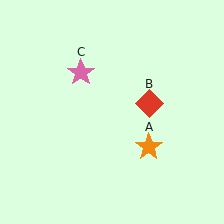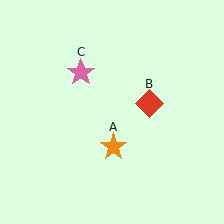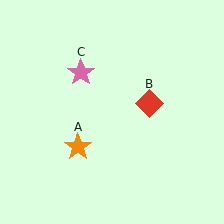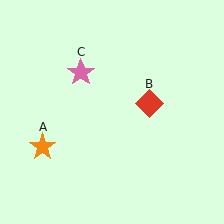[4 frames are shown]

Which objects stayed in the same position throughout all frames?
Red diamond (object B) and pink star (object C) remained stationary.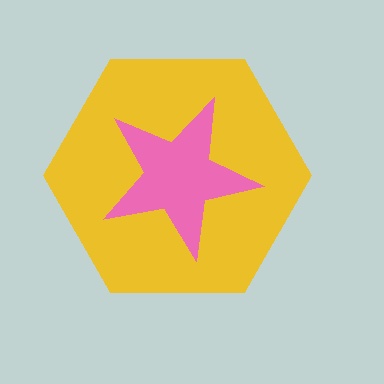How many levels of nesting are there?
2.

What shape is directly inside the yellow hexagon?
The pink star.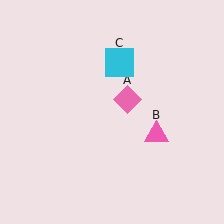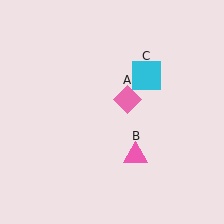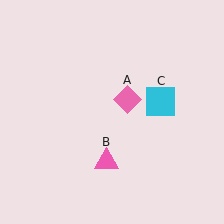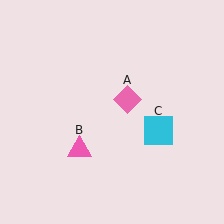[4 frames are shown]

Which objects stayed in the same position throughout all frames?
Pink diamond (object A) remained stationary.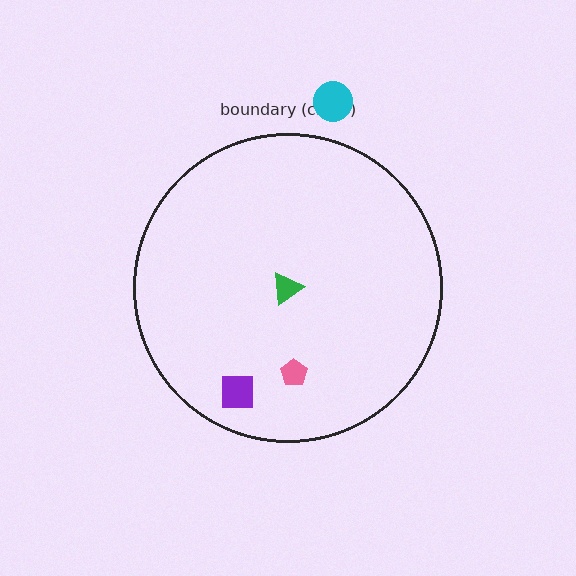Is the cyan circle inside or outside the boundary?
Outside.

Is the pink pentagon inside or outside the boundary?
Inside.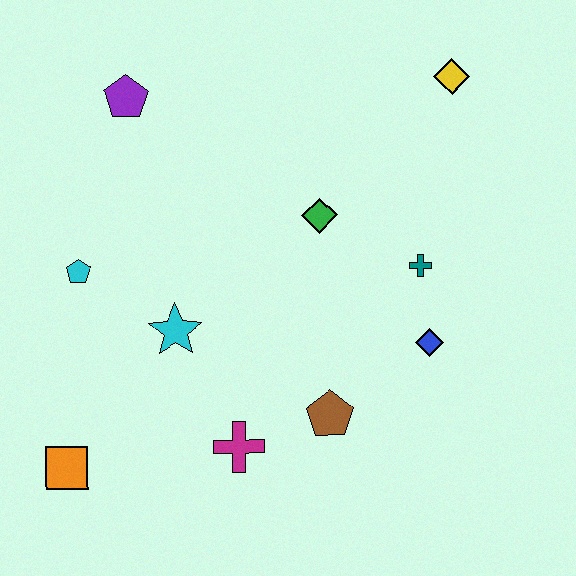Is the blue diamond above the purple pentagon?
No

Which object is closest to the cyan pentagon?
The cyan star is closest to the cyan pentagon.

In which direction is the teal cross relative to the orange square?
The teal cross is to the right of the orange square.